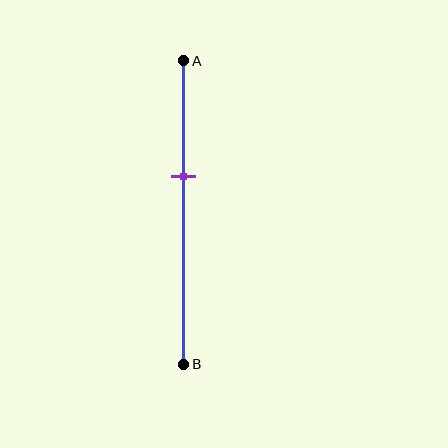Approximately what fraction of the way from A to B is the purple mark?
The purple mark is approximately 40% of the way from A to B.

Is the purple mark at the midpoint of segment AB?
No, the mark is at about 40% from A, not at the 50% midpoint.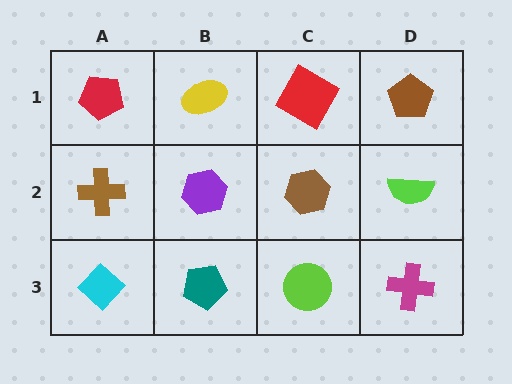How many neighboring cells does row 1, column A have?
2.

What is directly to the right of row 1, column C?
A brown pentagon.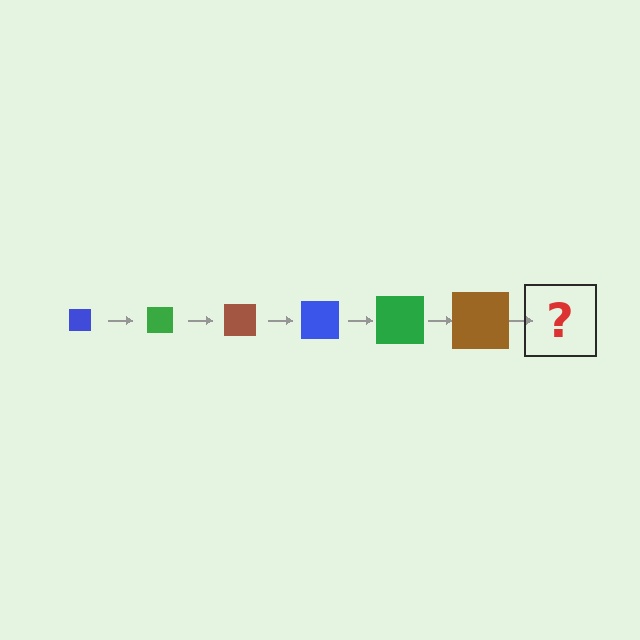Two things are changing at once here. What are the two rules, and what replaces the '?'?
The two rules are that the square grows larger each step and the color cycles through blue, green, and brown. The '?' should be a blue square, larger than the previous one.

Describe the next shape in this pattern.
It should be a blue square, larger than the previous one.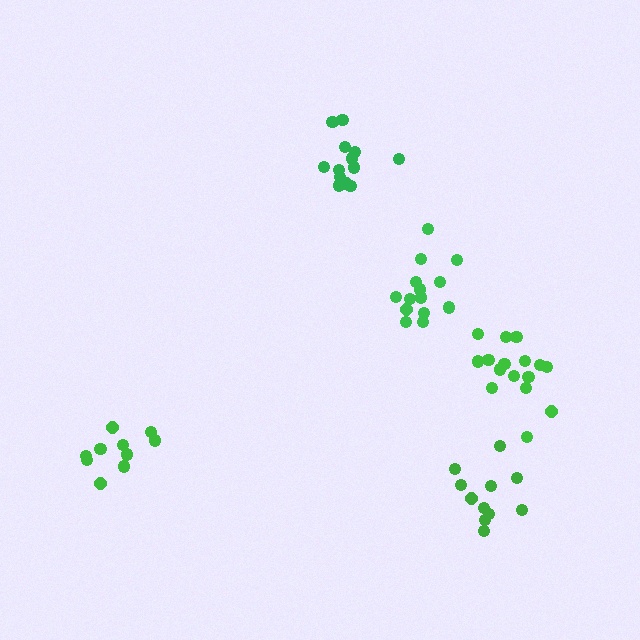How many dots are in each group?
Group 1: 13 dots, Group 2: 11 dots, Group 3: 11 dots, Group 4: 16 dots, Group 5: 14 dots (65 total).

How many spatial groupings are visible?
There are 5 spatial groupings.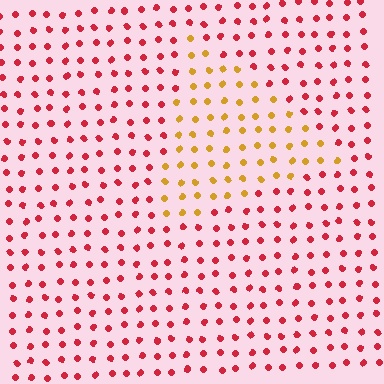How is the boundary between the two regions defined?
The boundary is defined purely by a slight shift in hue (about 51 degrees). Spacing, size, and orientation are identical on both sides.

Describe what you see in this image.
The image is filled with small red elements in a uniform arrangement. A triangle-shaped region is visible where the elements are tinted to a slightly different hue, forming a subtle color boundary.